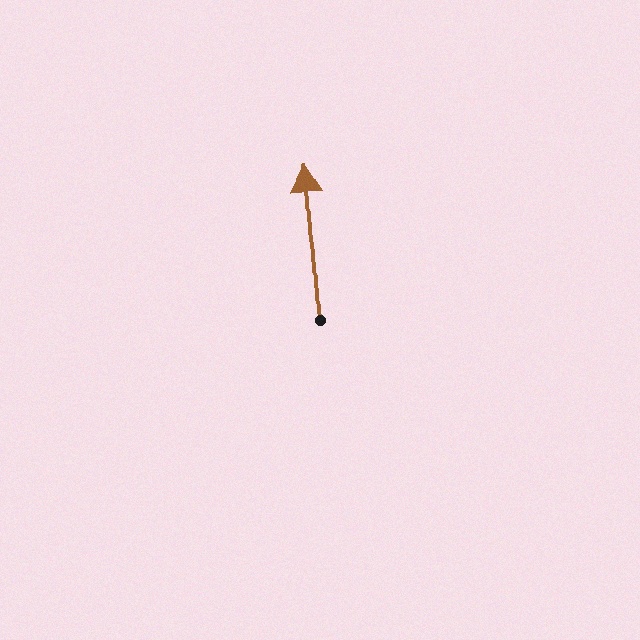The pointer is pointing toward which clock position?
Roughly 12 o'clock.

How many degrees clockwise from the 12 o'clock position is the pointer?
Approximately 356 degrees.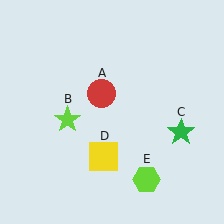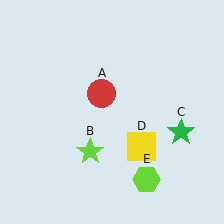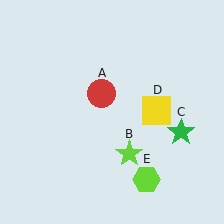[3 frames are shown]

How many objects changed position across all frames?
2 objects changed position: lime star (object B), yellow square (object D).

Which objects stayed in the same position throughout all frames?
Red circle (object A) and green star (object C) and lime hexagon (object E) remained stationary.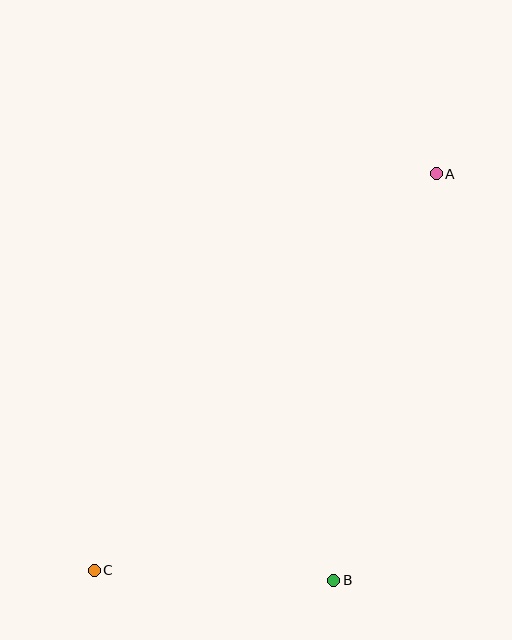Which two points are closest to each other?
Points B and C are closest to each other.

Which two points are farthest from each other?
Points A and C are farthest from each other.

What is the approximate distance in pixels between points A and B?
The distance between A and B is approximately 420 pixels.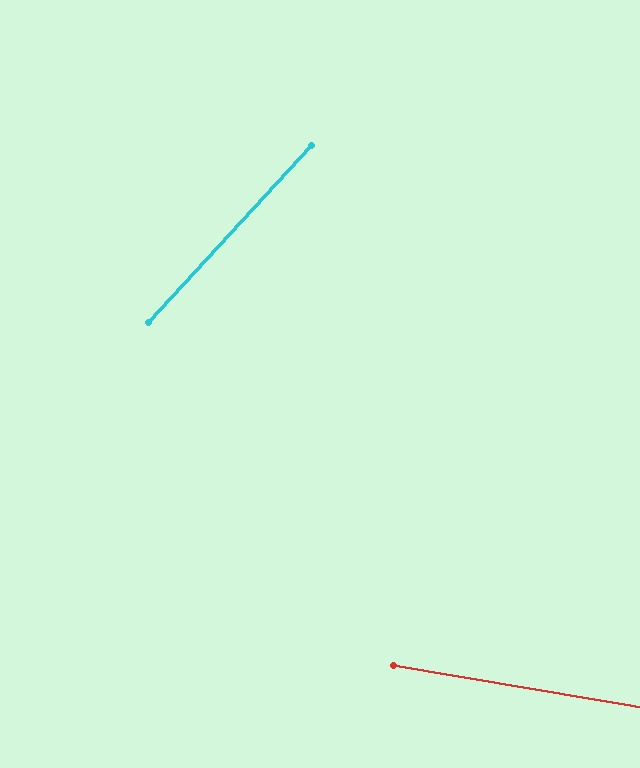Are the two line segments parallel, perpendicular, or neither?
Neither parallel nor perpendicular — they differ by about 57°.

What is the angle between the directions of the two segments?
Approximately 57 degrees.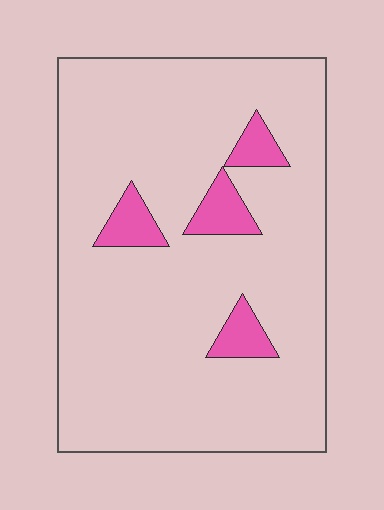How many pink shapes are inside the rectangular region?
4.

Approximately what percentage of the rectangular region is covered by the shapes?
Approximately 10%.